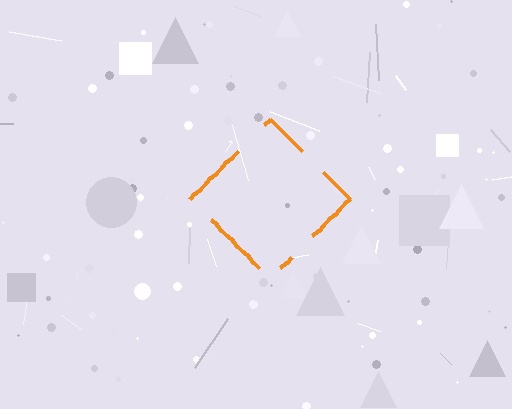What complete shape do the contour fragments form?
The contour fragments form a diamond.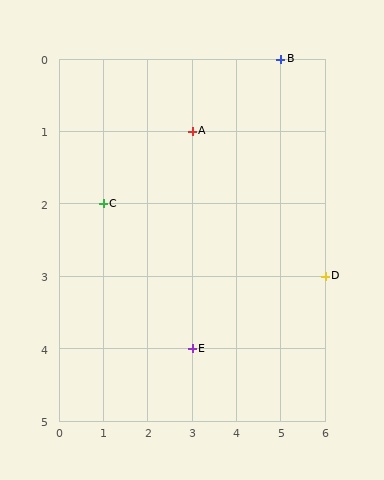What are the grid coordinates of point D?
Point D is at grid coordinates (6, 3).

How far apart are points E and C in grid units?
Points E and C are 2 columns and 2 rows apart (about 2.8 grid units diagonally).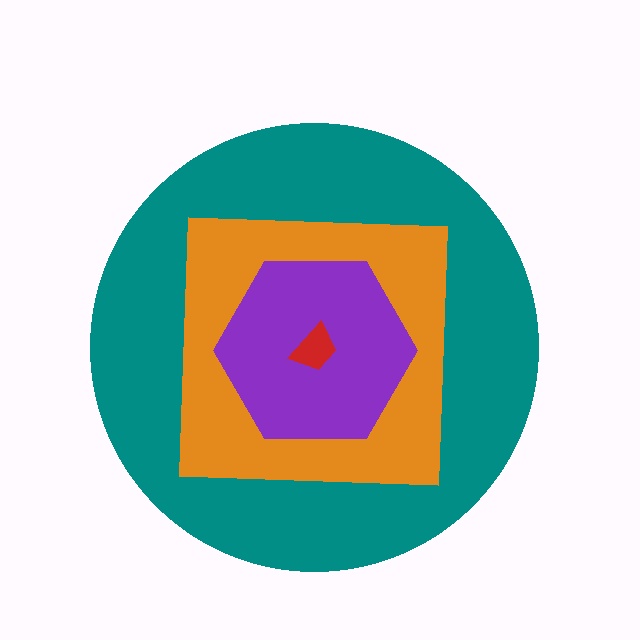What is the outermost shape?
The teal circle.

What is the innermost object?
The red trapezoid.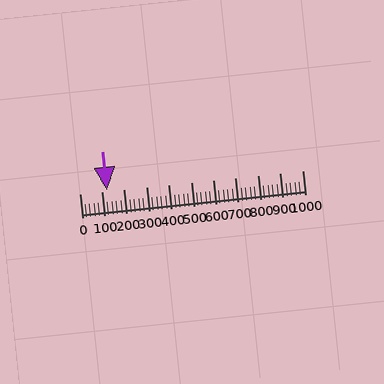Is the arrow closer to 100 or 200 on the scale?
The arrow is closer to 100.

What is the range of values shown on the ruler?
The ruler shows values from 0 to 1000.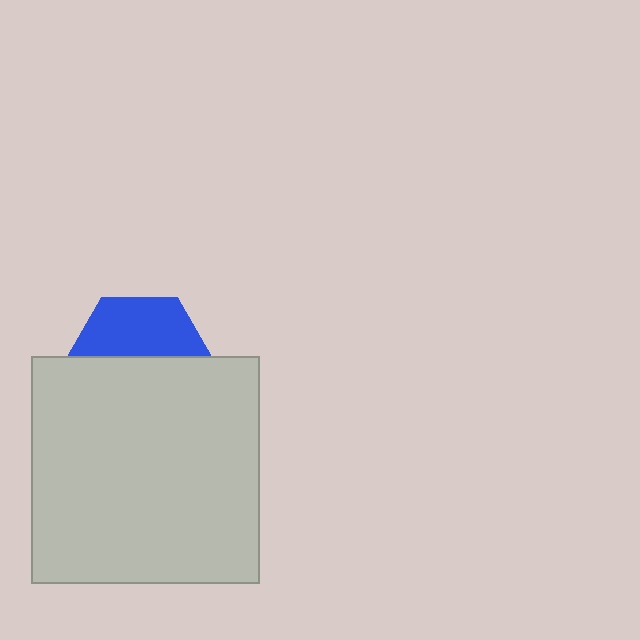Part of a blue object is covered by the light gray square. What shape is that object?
It is a hexagon.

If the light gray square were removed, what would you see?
You would see the complete blue hexagon.